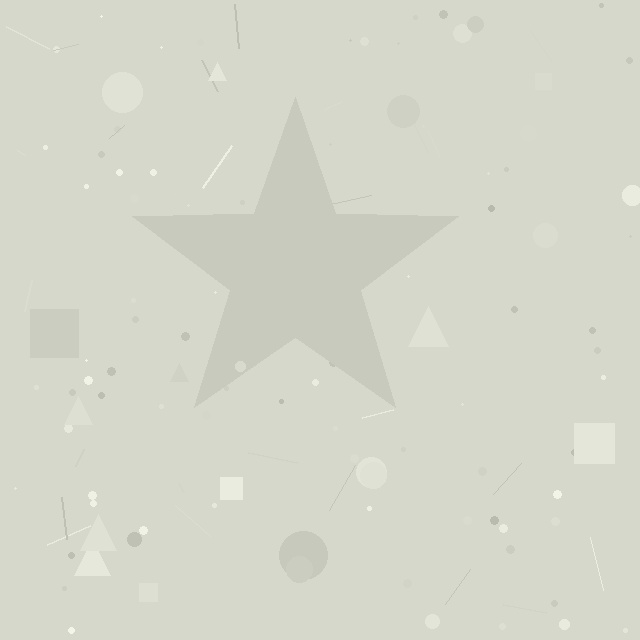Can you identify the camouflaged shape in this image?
The camouflaged shape is a star.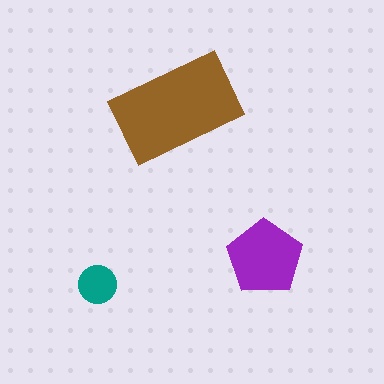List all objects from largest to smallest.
The brown rectangle, the purple pentagon, the teal circle.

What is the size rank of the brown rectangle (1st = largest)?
1st.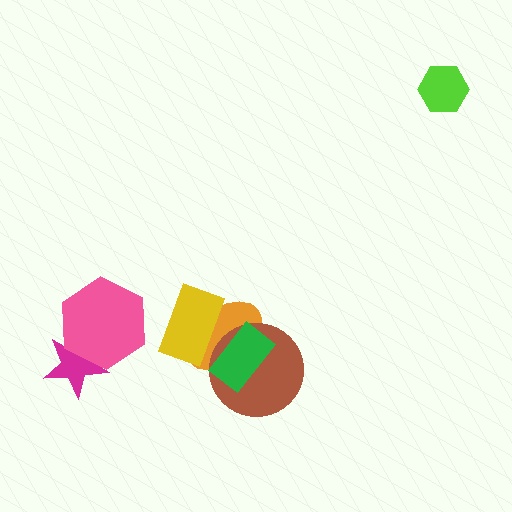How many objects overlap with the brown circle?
2 objects overlap with the brown circle.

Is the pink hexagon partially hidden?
No, no other shape covers it.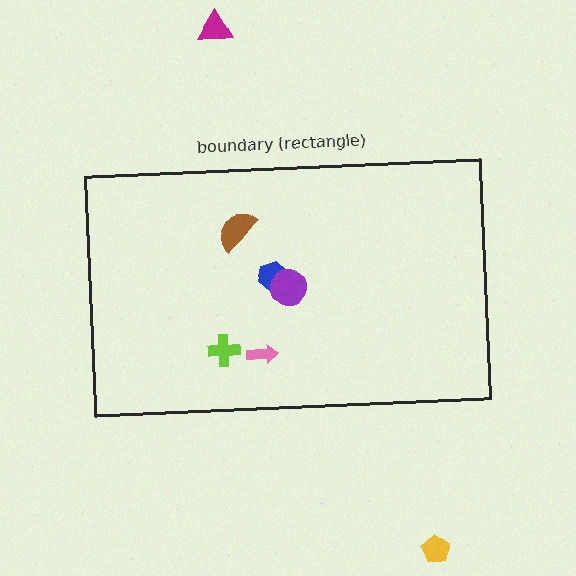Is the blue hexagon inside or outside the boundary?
Inside.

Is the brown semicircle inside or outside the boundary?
Inside.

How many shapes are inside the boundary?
5 inside, 2 outside.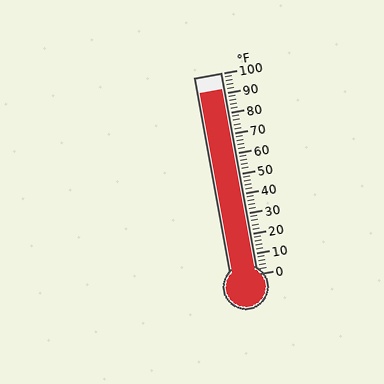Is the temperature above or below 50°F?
The temperature is above 50°F.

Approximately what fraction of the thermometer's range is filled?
The thermometer is filled to approximately 90% of its range.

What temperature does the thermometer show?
The thermometer shows approximately 92°F.